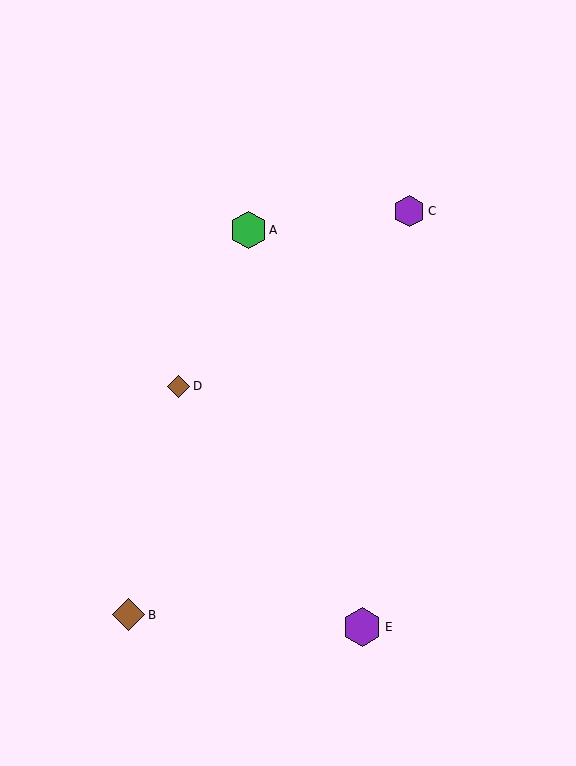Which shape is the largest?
The purple hexagon (labeled E) is the largest.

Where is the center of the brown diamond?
The center of the brown diamond is at (129, 615).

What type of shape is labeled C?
Shape C is a purple hexagon.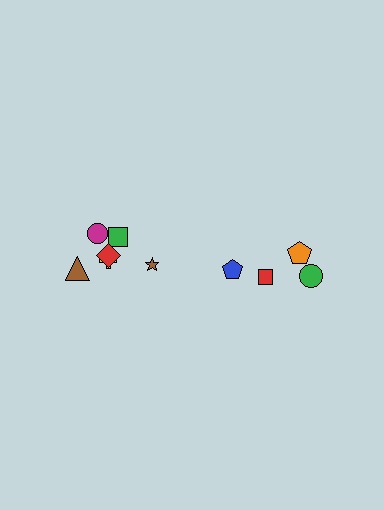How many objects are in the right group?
There are 4 objects.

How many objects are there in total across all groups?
There are 10 objects.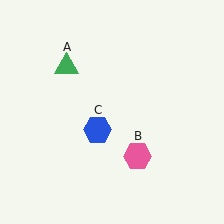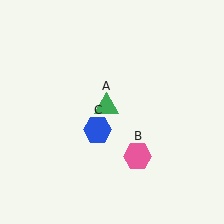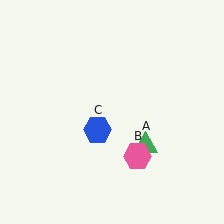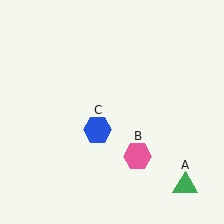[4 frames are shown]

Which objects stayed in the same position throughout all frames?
Pink hexagon (object B) and blue hexagon (object C) remained stationary.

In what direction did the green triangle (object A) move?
The green triangle (object A) moved down and to the right.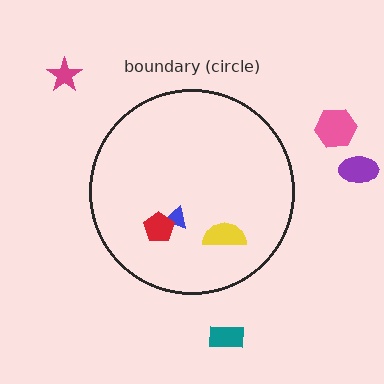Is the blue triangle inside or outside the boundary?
Inside.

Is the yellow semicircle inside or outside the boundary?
Inside.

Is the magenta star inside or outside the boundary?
Outside.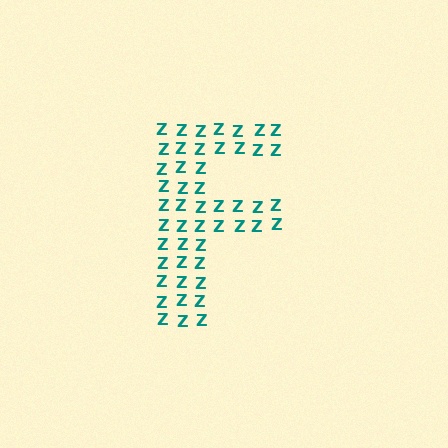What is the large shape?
The large shape is the letter F.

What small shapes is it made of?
It is made of small letter Z's.